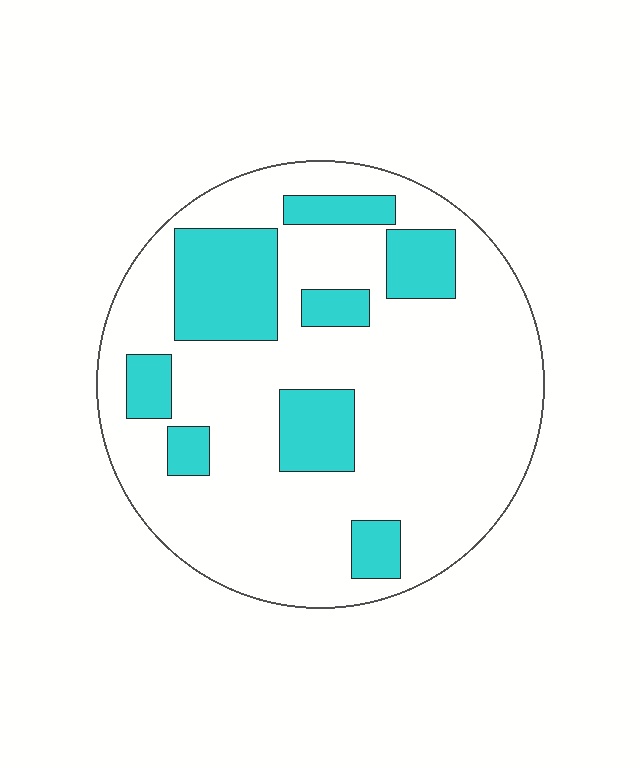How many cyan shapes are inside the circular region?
8.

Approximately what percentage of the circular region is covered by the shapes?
Approximately 25%.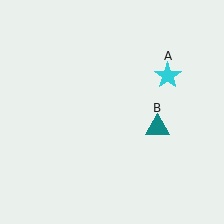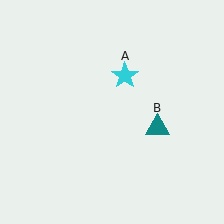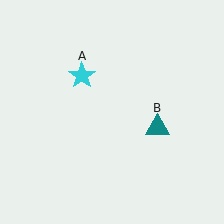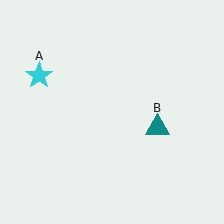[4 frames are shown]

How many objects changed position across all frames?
1 object changed position: cyan star (object A).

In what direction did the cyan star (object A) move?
The cyan star (object A) moved left.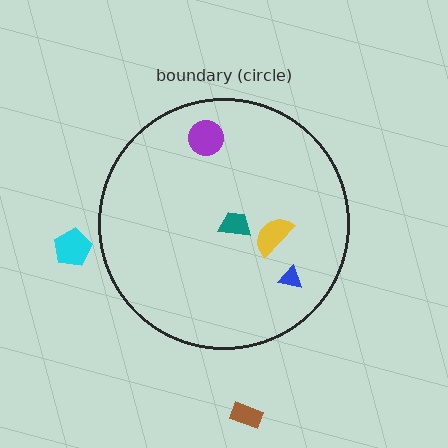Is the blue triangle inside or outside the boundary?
Inside.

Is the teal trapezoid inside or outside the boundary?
Inside.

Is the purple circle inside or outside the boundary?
Inside.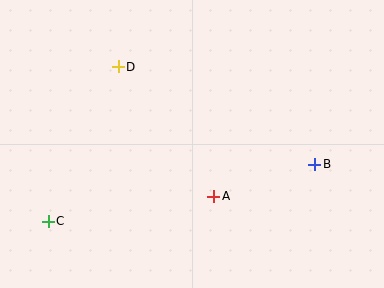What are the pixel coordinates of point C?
Point C is at (48, 221).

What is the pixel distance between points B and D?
The distance between B and D is 219 pixels.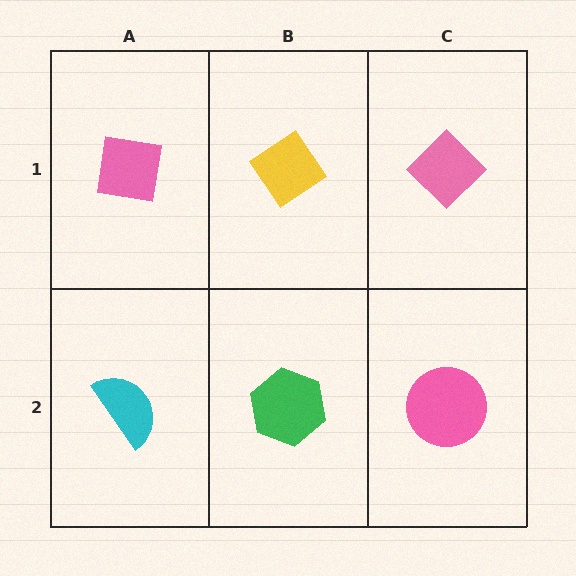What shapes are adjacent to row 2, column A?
A pink square (row 1, column A), a green hexagon (row 2, column B).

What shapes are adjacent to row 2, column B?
A yellow diamond (row 1, column B), a cyan semicircle (row 2, column A), a pink circle (row 2, column C).